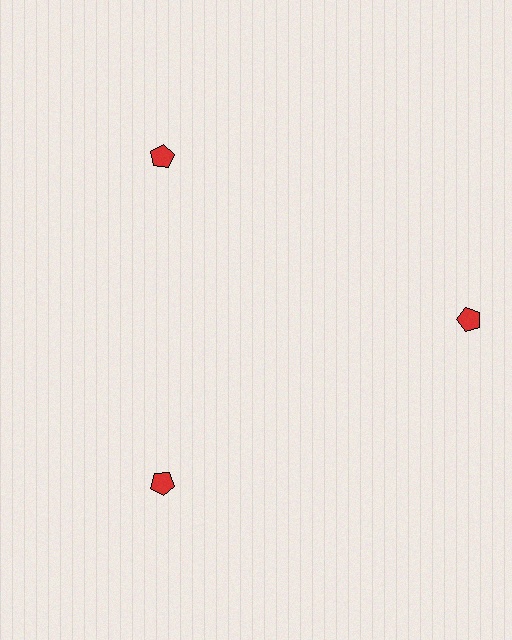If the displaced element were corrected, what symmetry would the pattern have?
It would have 3-fold rotational symmetry — the pattern would map onto itself every 120 degrees.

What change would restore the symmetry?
The symmetry would be restored by moving it inward, back onto the ring so that all 3 pentagons sit at equal angles and equal distance from the center.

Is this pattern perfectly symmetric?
No. The 3 red pentagons are arranged in a ring, but one element near the 3 o'clock position is pushed outward from the center, breaking the 3-fold rotational symmetry.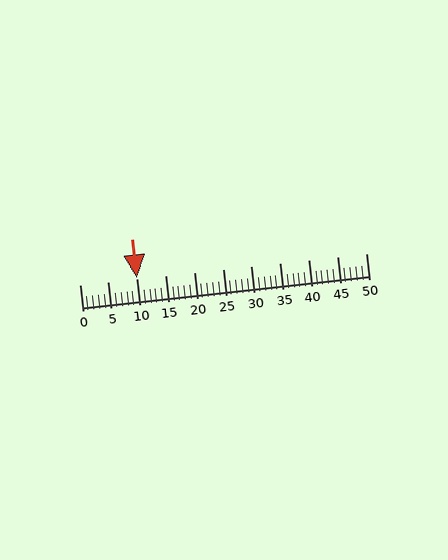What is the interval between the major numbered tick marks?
The major tick marks are spaced 5 units apart.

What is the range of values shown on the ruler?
The ruler shows values from 0 to 50.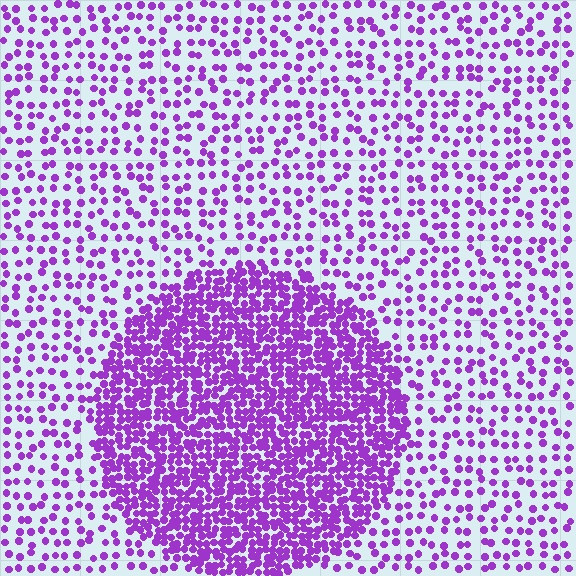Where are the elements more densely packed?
The elements are more densely packed inside the circle boundary.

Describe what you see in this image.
The image contains small purple elements arranged at two different densities. A circle-shaped region is visible where the elements are more densely packed than the surrounding area.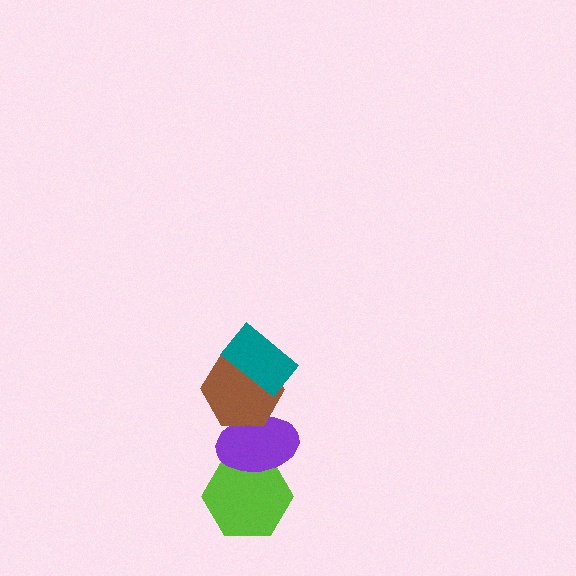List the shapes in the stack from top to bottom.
From top to bottom: the teal rectangle, the brown hexagon, the purple ellipse, the lime hexagon.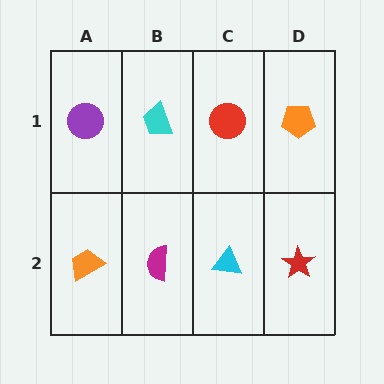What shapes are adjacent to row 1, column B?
A magenta semicircle (row 2, column B), a purple circle (row 1, column A), a red circle (row 1, column C).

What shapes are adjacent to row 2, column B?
A cyan trapezoid (row 1, column B), an orange trapezoid (row 2, column A), a cyan triangle (row 2, column C).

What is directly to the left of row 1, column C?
A cyan trapezoid.